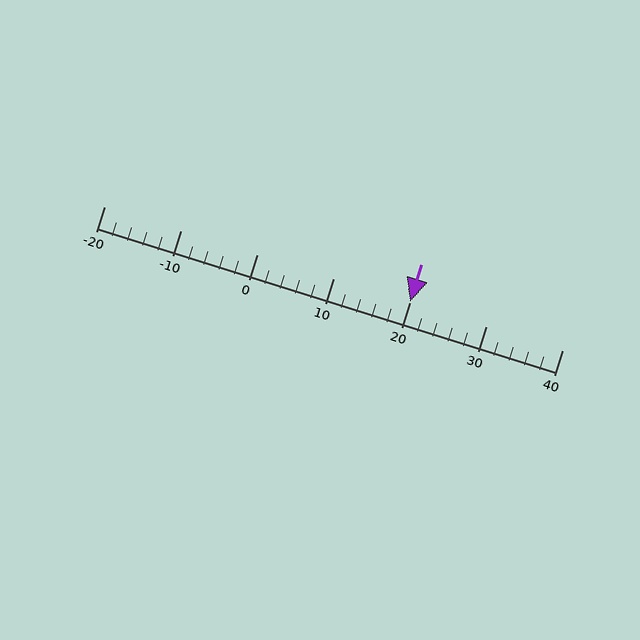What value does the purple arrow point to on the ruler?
The purple arrow points to approximately 20.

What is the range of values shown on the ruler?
The ruler shows values from -20 to 40.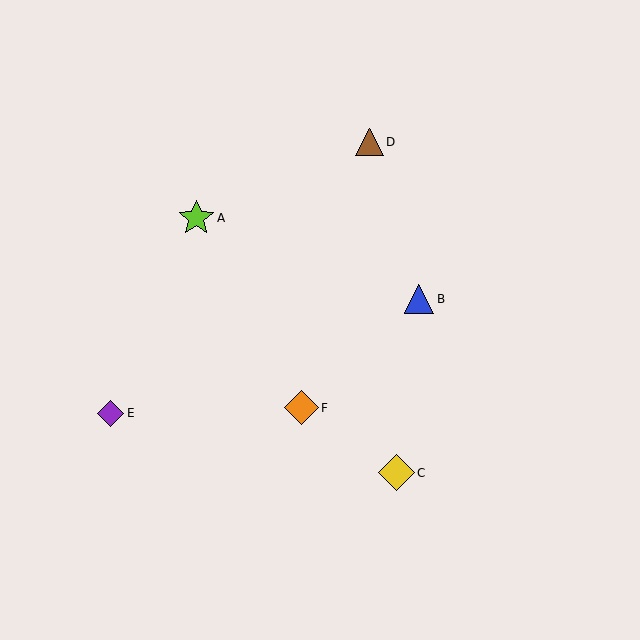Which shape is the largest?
The yellow diamond (labeled C) is the largest.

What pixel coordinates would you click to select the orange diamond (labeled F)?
Click at (301, 408) to select the orange diamond F.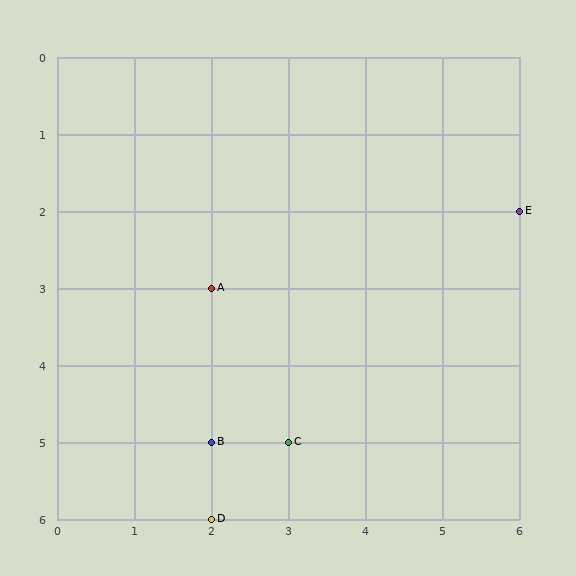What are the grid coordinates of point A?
Point A is at grid coordinates (2, 3).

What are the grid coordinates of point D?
Point D is at grid coordinates (2, 6).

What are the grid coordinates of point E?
Point E is at grid coordinates (6, 2).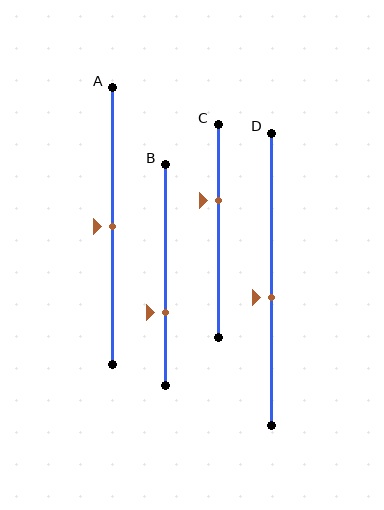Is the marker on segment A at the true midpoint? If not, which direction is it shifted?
Yes, the marker on segment A is at the true midpoint.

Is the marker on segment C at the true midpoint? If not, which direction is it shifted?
No, the marker on segment C is shifted upward by about 14% of the segment length.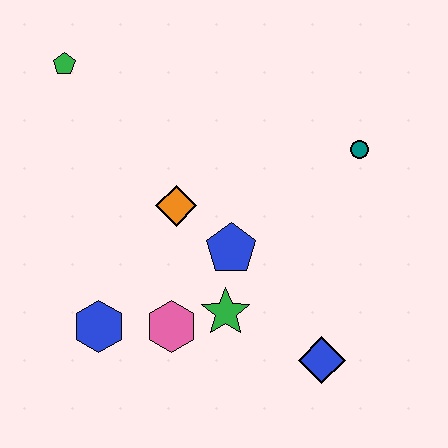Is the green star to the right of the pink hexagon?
Yes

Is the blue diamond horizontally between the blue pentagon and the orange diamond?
No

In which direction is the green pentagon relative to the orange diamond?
The green pentagon is above the orange diamond.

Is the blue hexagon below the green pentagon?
Yes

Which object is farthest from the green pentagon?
The blue diamond is farthest from the green pentagon.